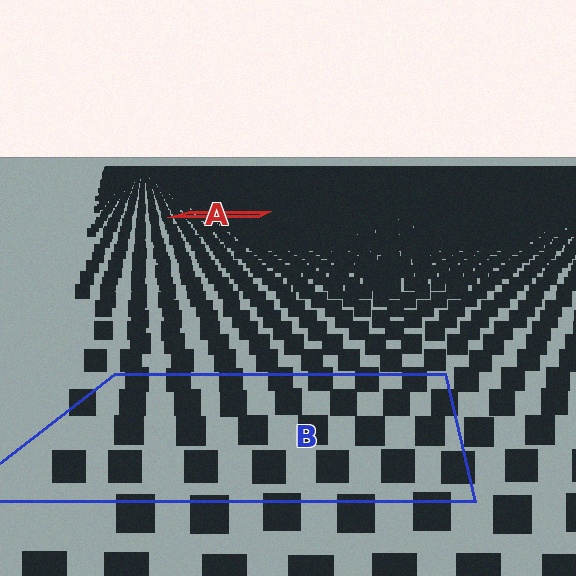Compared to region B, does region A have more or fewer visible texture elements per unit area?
Region A has more texture elements per unit area — they are packed more densely because it is farther away.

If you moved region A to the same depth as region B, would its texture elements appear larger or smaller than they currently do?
They would appear larger. At a closer depth, the same texture elements are projected at a bigger on-screen size.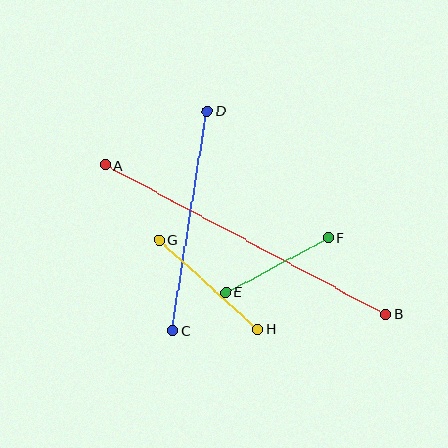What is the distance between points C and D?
The distance is approximately 223 pixels.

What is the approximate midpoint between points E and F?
The midpoint is at approximately (277, 265) pixels.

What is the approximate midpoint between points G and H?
The midpoint is at approximately (208, 284) pixels.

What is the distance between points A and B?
The distance is approximately 317 pixels.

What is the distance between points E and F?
The distance is approximately 116 pixels.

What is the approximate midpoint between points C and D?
The midpoint is at approximately (190, 221) pixels.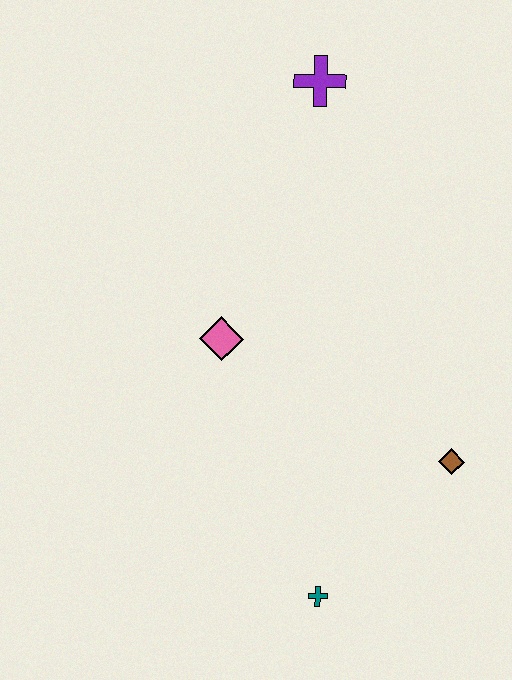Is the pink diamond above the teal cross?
Yes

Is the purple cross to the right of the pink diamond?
Yes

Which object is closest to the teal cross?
The brown diamond is closest to the teal cross.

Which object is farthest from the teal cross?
The purple cross is farthest from the teal cross.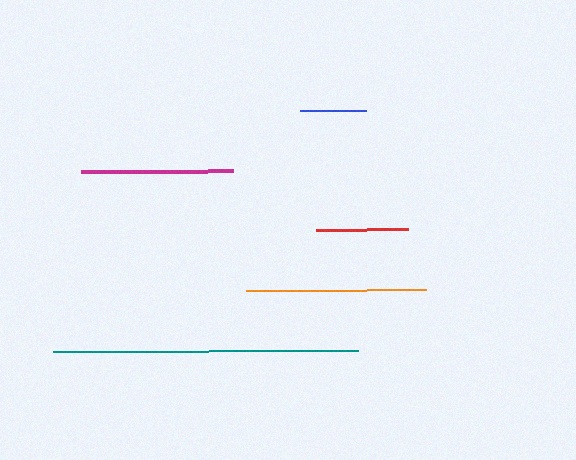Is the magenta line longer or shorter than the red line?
The magenta line is longer than the red line.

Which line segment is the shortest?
The blue line is the shortest at approximately 66 pixels.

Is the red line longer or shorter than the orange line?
The orange line is longer than the red line.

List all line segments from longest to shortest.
From longest to shortest: teal, orange, magenta, red, blue.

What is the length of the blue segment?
The blue segment is approximately 66 pixels long.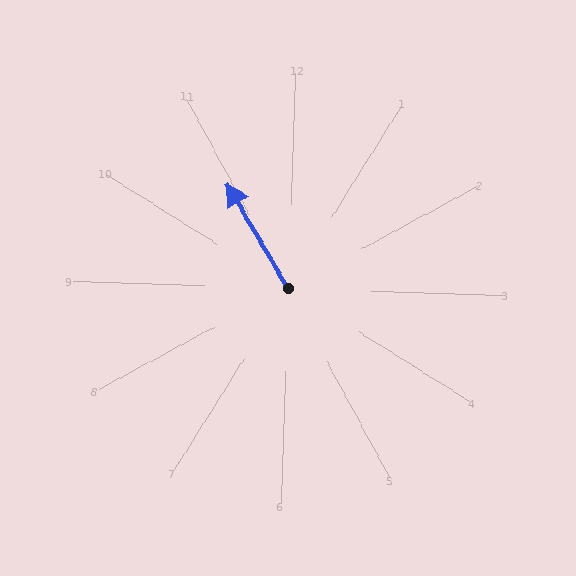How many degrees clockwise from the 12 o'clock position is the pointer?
Approximately 328 degrees.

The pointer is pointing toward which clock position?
Roughly 11 o'clock.